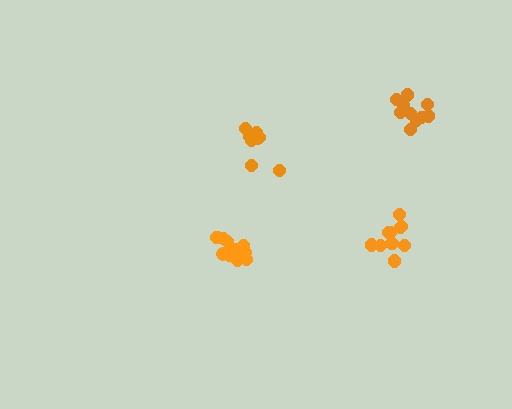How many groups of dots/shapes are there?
There are 4 groups.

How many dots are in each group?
Group 1: 12 dots, Group 2: 9 dots, Group 3: 10 dots, Group 4: 10 dots (41 total).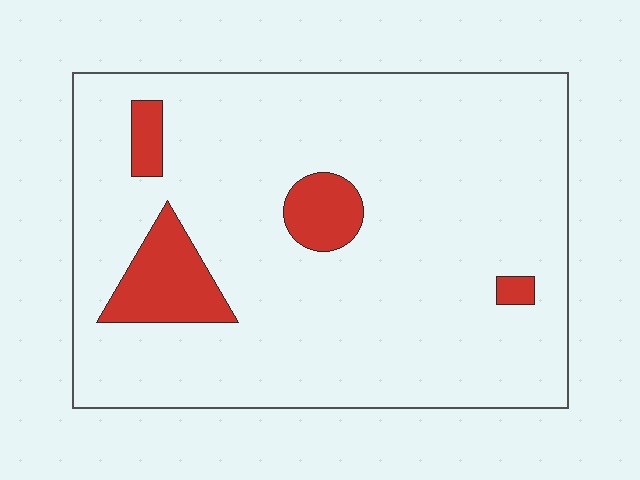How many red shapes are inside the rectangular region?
4.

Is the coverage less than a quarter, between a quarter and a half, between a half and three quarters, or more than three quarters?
Less than a quarter.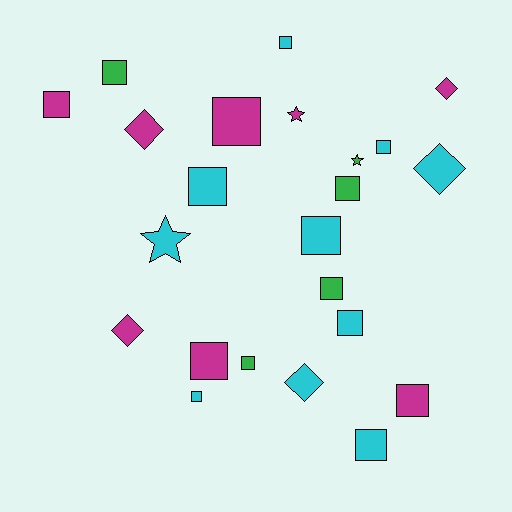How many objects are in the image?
There are 23 objects.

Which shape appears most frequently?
Square, with 15 objects.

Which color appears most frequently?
Cyan, with 10 objects.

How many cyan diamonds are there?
There are 2 cyan diamonds.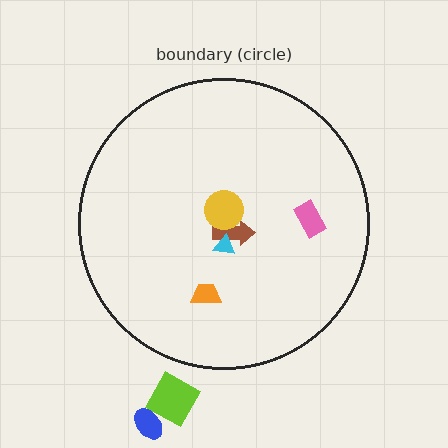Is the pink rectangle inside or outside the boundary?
Inside.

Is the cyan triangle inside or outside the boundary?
Inside.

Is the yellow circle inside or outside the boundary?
Inside.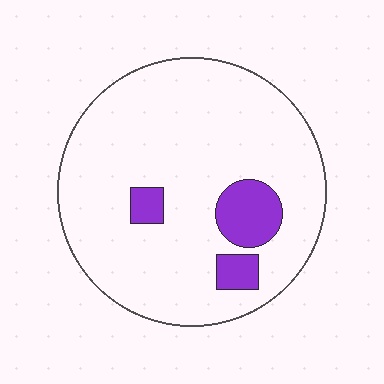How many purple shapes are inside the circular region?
3.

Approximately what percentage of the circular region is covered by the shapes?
Approximately 10%.